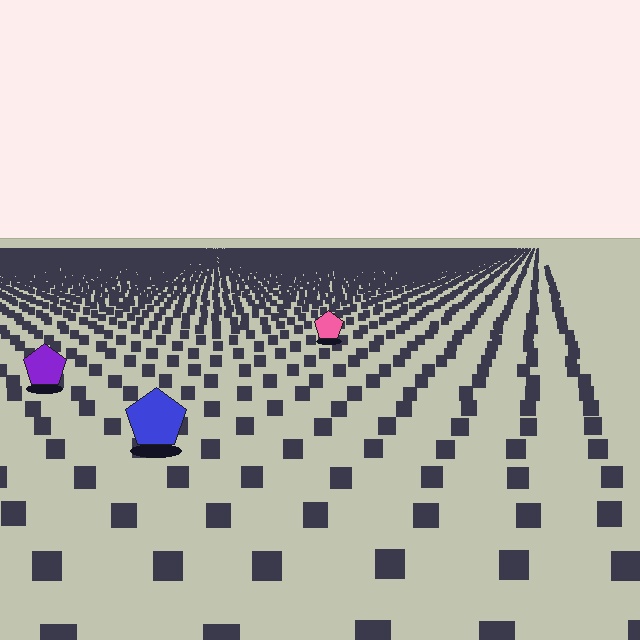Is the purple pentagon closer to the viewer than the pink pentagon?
Yes. The purple pentagon is closer — you can tell from the texture gradient: the ground texture is coarser near it.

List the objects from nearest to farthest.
From nearest to farthest: the blue pentagon, the purple pentagon, the pink pentagon.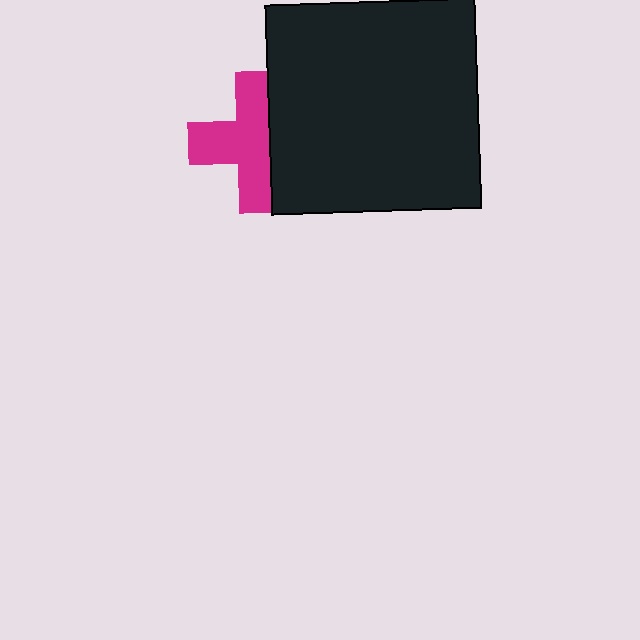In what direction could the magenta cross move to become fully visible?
The magenta cross could move left. That would shift it out from behind the black square entirely.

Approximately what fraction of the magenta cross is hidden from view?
Roughly 36% of the magenta cross is hidden behind the black square.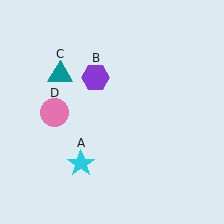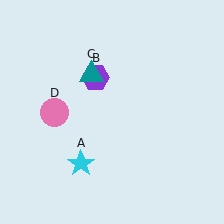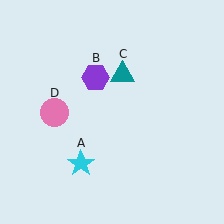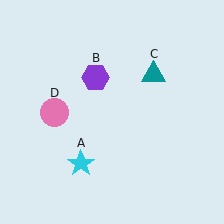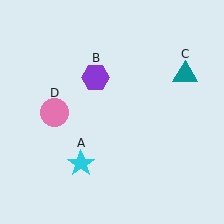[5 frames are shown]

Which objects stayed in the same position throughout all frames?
Cyan star (object A) and purple hexagon (object B) and pink circle (object D) remained stationary.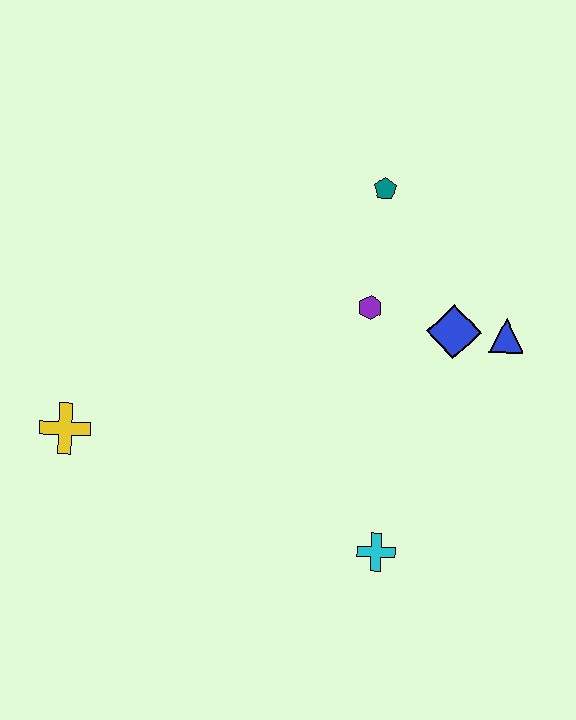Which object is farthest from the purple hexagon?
The yellow cross is farthest from the purple hexagon.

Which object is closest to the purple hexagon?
The blue diamond is closest to the purple hexagon.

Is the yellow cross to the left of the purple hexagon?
Yes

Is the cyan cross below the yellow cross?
Yes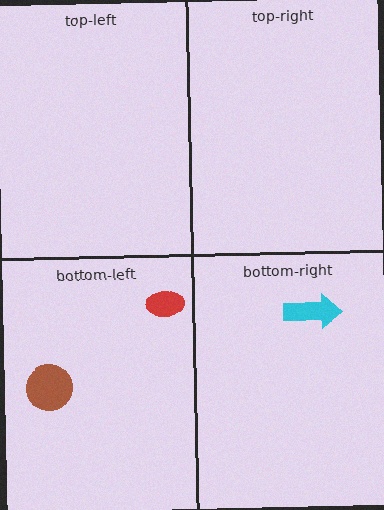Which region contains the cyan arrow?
The bottom-right region.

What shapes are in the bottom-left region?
The red ellipse, the brown circle.